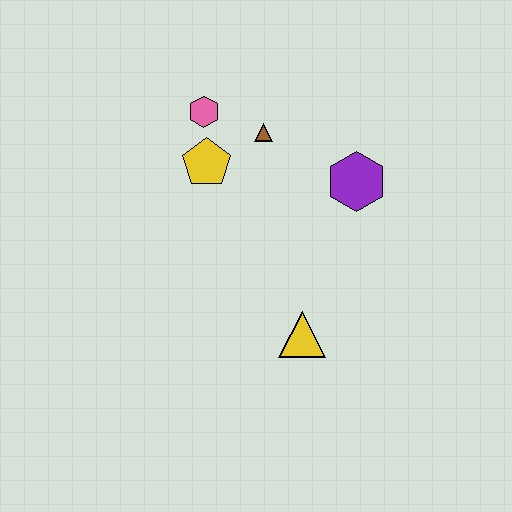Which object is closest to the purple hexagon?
The brown triangle is closest to the purple hexagon.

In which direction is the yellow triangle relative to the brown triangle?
The yellow triangle is below the brown triangle.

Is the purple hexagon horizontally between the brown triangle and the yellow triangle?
No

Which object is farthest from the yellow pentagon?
The yellow triangle is farthest from the yellow pentagon.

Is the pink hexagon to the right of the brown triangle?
No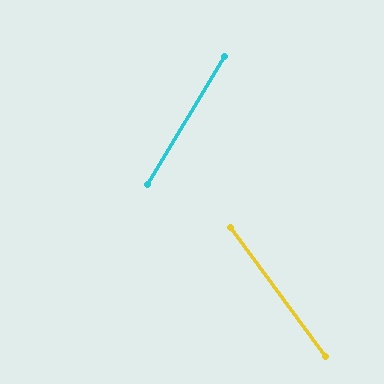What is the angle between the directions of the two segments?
Approximately 68 degrees.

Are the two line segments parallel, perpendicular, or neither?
Neither parallel nor perpendicular — they differ by about 68°.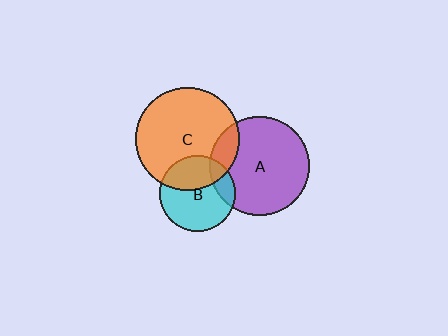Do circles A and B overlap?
Yes.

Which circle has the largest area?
Circle C (orange).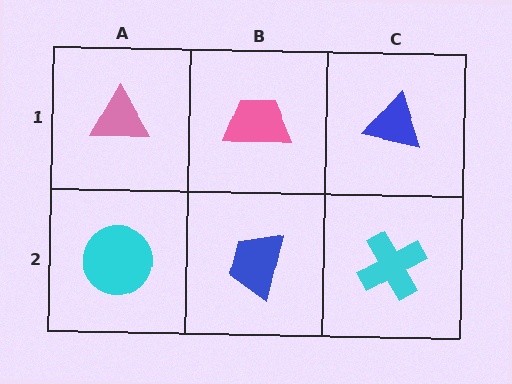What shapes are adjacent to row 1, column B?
A blue trapezoid (row 2, column B), a pink triangle (row 1, column A), a blue triangle (row 1, column C).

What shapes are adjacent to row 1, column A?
A cyan circle (row 2, column A), a pink trapezoid (row 1, column B).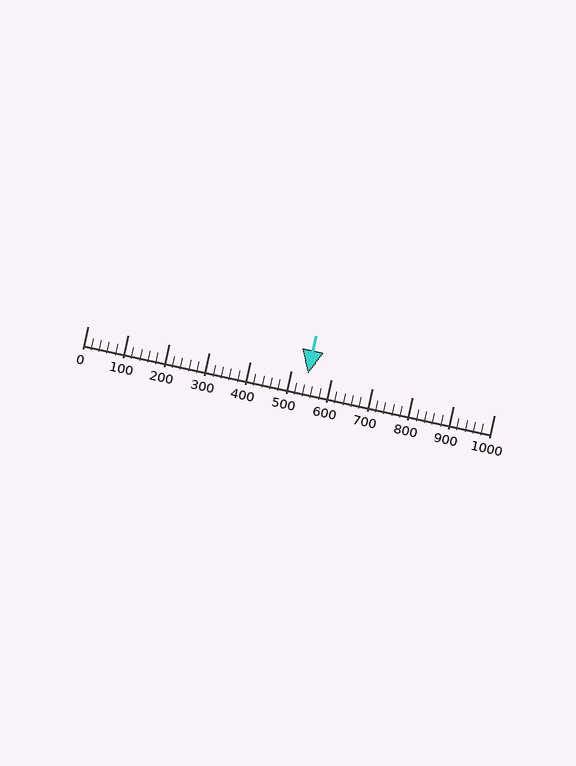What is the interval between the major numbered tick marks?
The major tick marks are spaced 100 units apart.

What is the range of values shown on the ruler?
The ruler shows values from 0 to 1000.